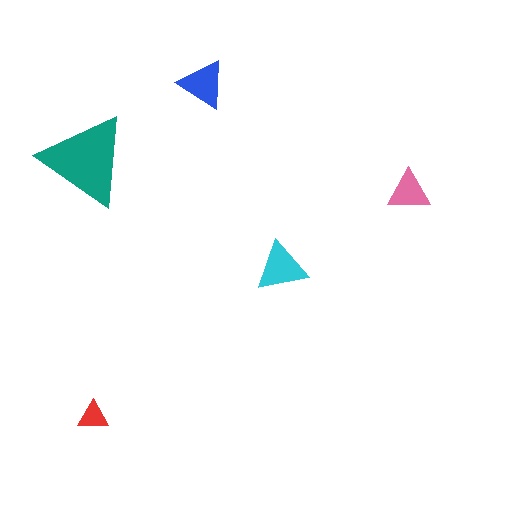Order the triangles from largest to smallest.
the teal one, the cyan one, the blue one, the pink one, the red one.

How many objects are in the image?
There are 5 objects in the image.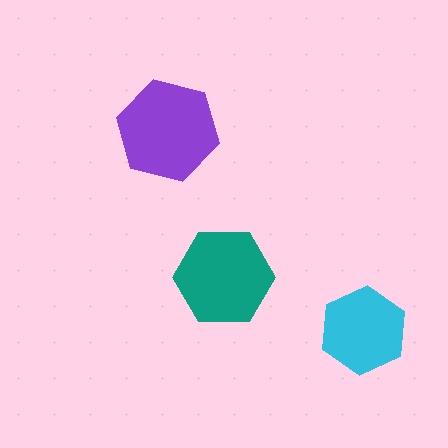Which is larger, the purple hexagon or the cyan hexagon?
The purple one.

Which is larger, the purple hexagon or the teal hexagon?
The purple one.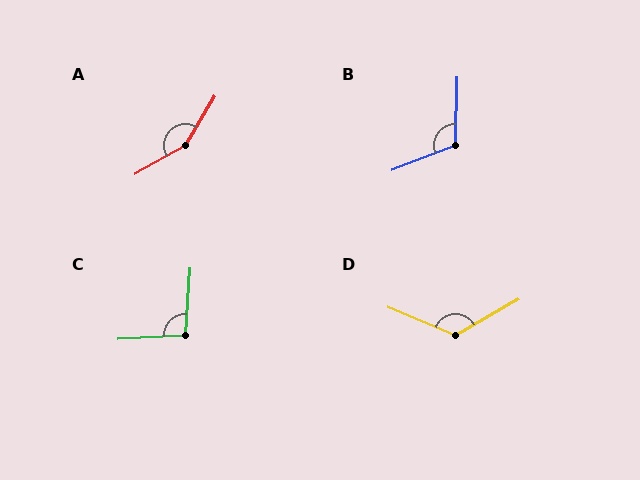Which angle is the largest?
A, at approximately 151 degrees.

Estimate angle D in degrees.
Approximately 128 degrees.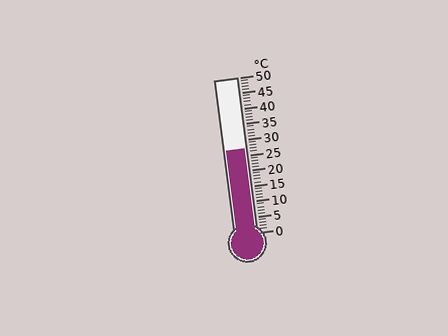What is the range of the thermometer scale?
The thermometer scale ranges from 0°C to 50°C.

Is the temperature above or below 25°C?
The temperature is above 25°C.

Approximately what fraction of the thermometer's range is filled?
The thermometer is filled to approximately 55% of its range.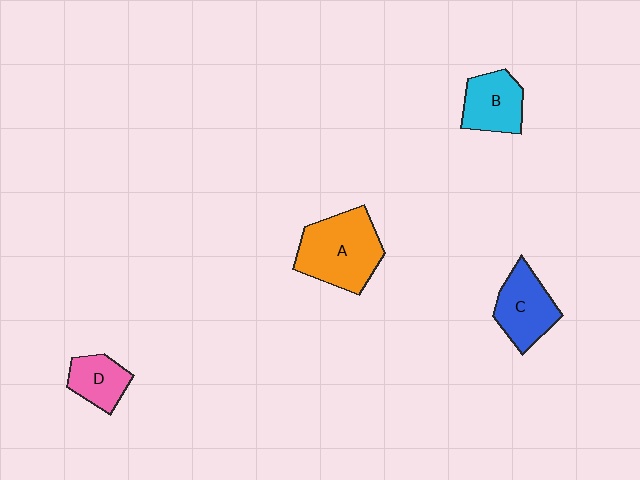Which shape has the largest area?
Shape A (orange).